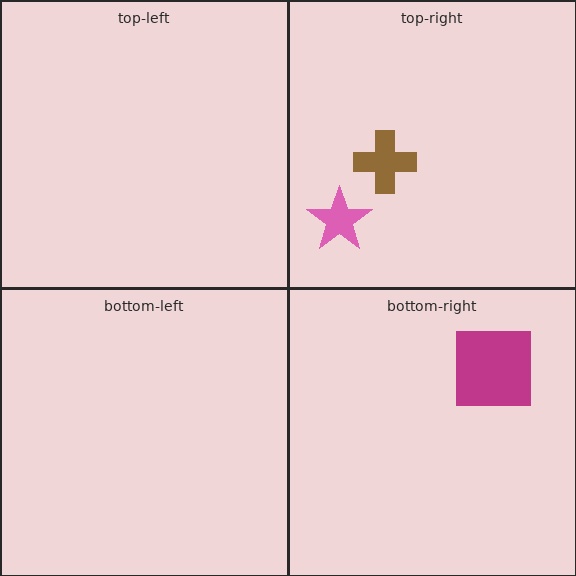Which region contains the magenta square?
The bottom-right region.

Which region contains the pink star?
The top-right region.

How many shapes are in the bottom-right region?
1.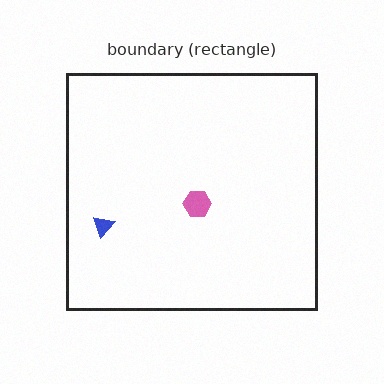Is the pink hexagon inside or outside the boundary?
Inside.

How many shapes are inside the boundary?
2 inside, 0 outside.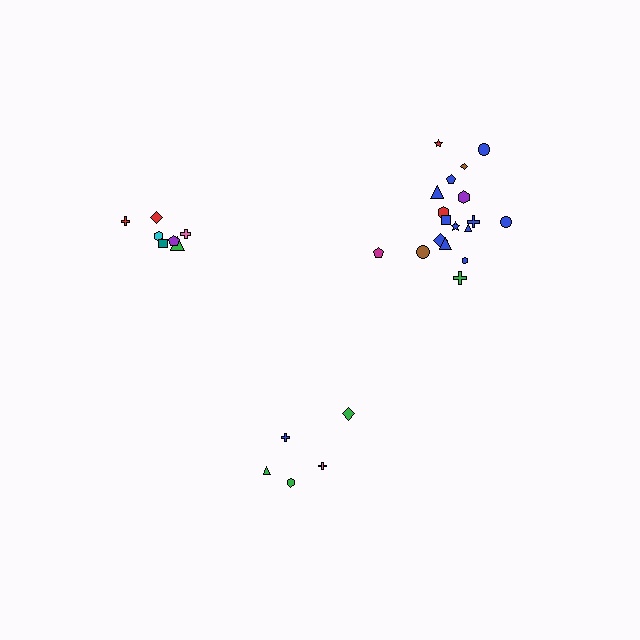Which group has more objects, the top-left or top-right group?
The top-right group.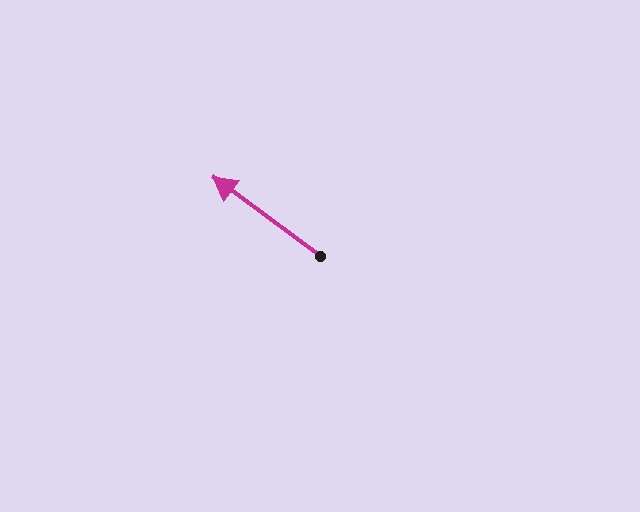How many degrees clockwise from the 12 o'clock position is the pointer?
Approximately 306 degrees.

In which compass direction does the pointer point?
Northwest.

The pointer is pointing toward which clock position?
Roughly 10 o'clock.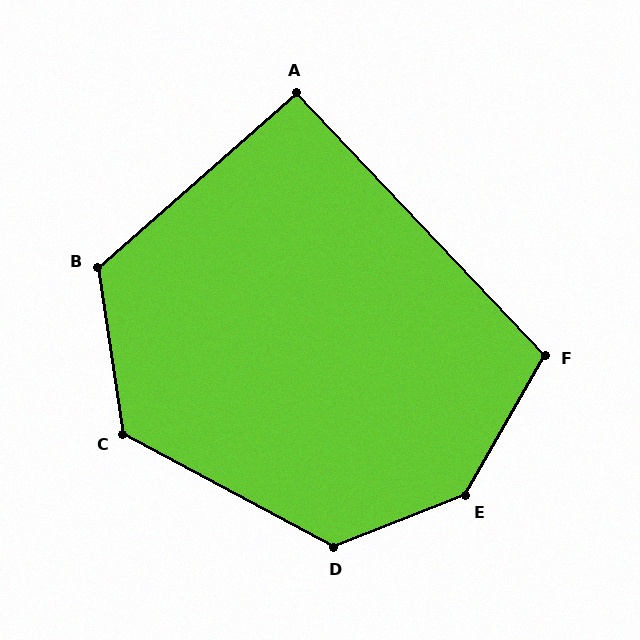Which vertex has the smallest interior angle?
A, at approximately 92 degrees.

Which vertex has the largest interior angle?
E, at approximately 141 degrees.